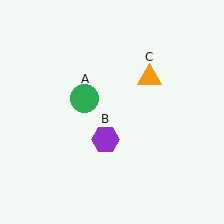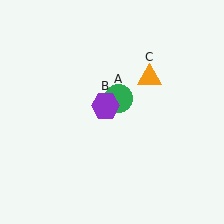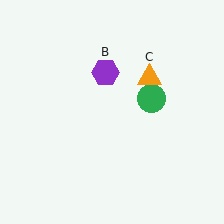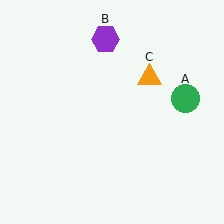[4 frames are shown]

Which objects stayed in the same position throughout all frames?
Orange triangle (object C) remained stationary.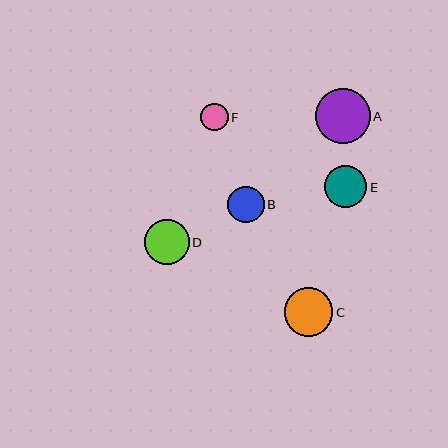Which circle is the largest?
Circle A is the largest with a size of approximately 55 pixels.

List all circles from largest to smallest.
From largest to smallest: A, C, D, E, B, F.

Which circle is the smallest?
Circle F is the smallest with a size of approximately 27 pixels.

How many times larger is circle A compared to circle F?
Circle A is approximately 2.0 times the size of circle F.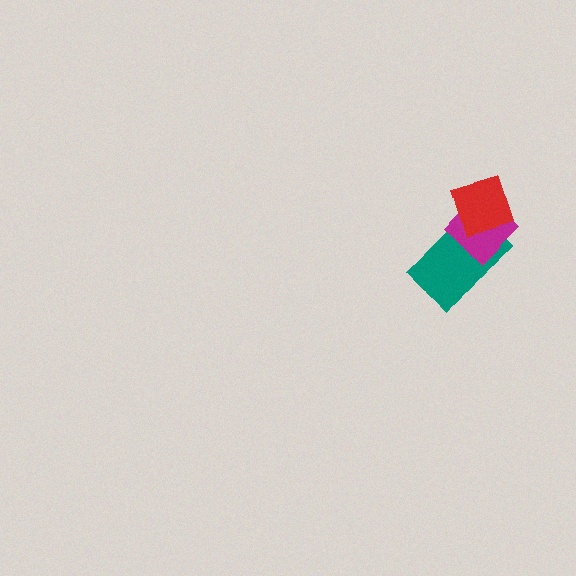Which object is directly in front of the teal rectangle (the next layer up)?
The magenta diamond is directly in front of the teal rectangle.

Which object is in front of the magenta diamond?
The red diamond is in front of the magenta diamond.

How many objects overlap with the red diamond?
2 objects overlap with the red diamond.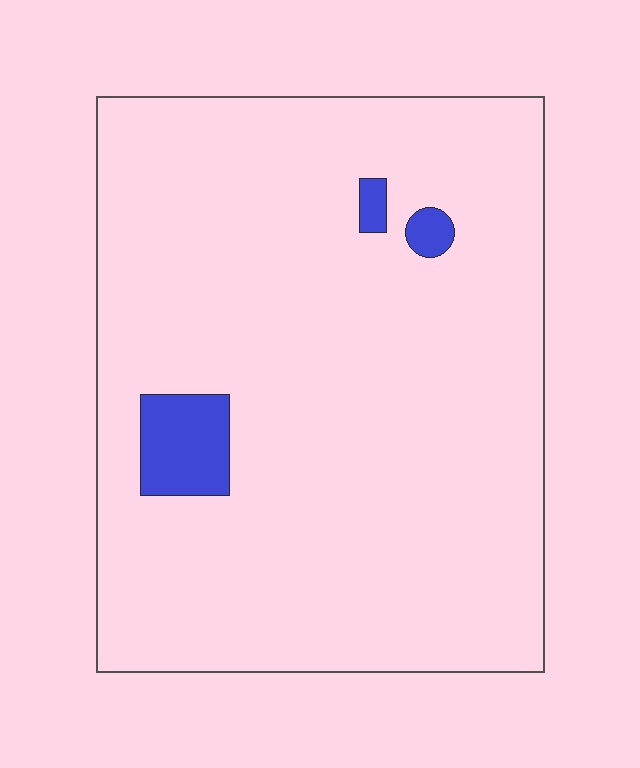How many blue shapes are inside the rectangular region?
3.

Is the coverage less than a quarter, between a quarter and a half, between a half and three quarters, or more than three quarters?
Less than a quarter.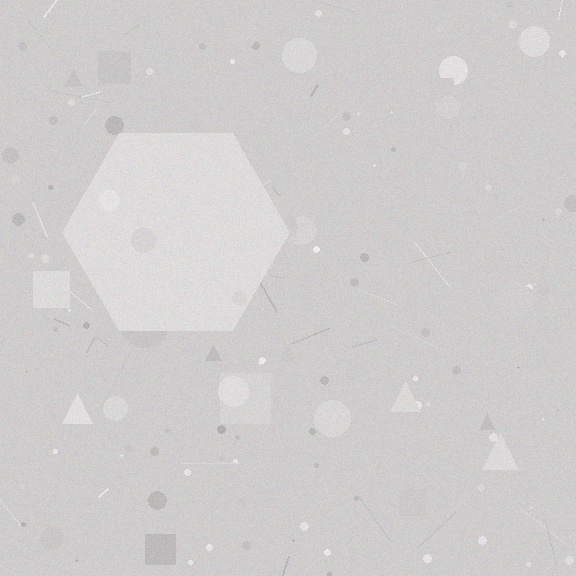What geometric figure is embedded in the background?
A hexagon is embedded in the background.